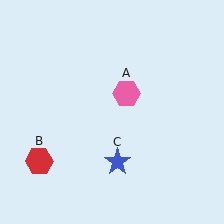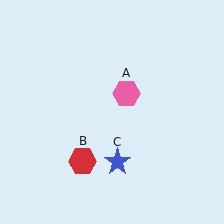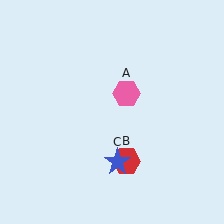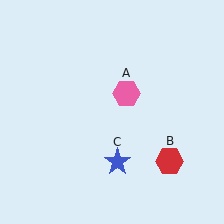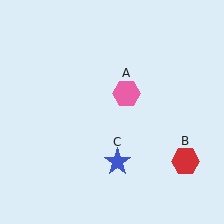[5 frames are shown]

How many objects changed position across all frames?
1 object changed position: red hexagon (object B).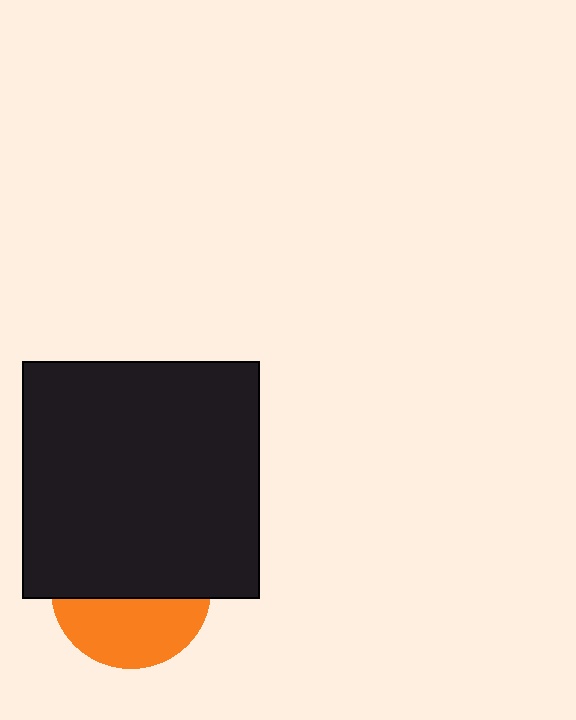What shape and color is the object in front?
The object in front is a black square.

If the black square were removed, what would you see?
You would see the complete orange circle.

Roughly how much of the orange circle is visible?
A small part of it is visible (roughly 42%).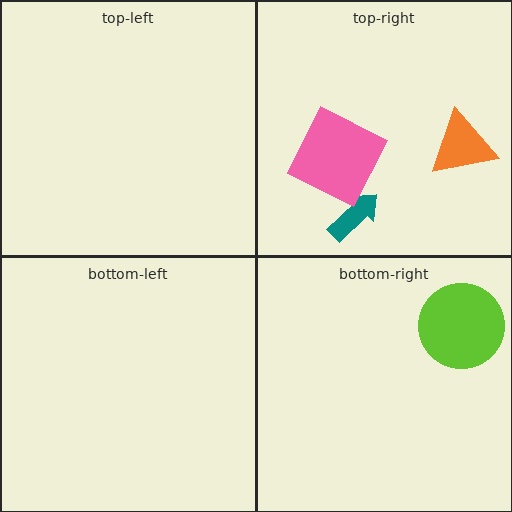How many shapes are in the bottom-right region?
1.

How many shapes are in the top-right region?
3.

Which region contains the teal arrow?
The top-right region.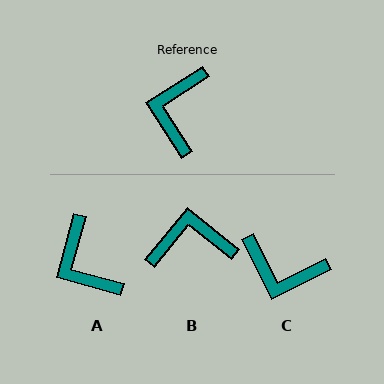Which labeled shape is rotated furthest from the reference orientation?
C, about 84 degrees away.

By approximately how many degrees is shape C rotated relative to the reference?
Approximately 84 degrees counter-clockwise.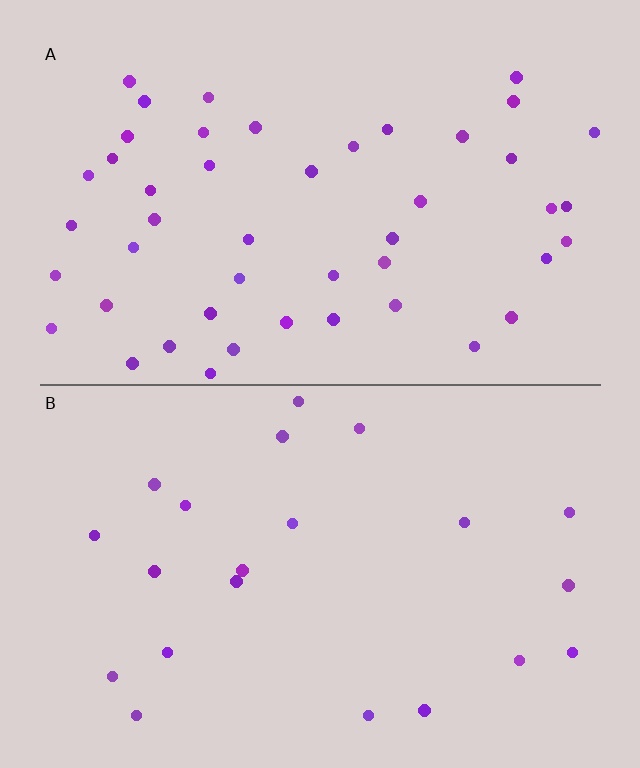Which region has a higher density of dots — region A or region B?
A (the top).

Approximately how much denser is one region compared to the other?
Approximately 2.2× — region A over region B.